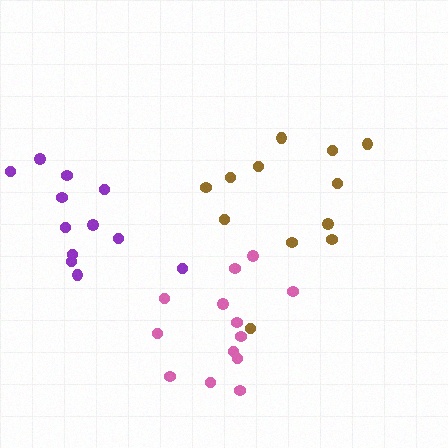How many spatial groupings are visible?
There are 3 spatial groupings.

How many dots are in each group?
Group 1: 12 dots, Group 2: 13 dots, Group 3: 12 dots (37 total).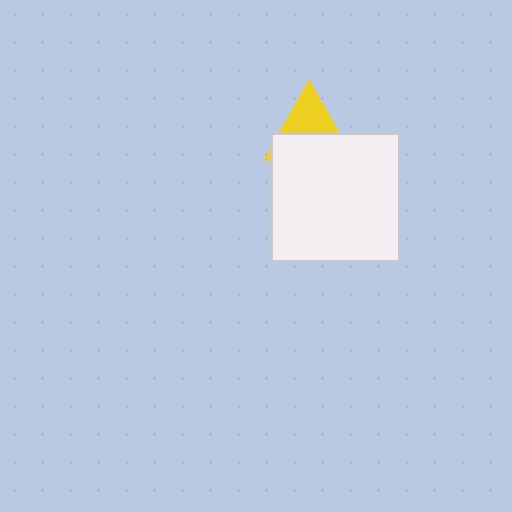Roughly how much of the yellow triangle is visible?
A small part of it is visible (roughly 45%).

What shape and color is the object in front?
The object in front is a white square.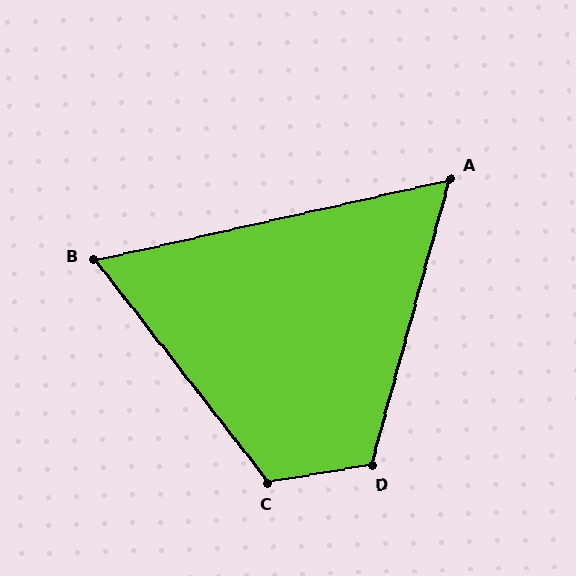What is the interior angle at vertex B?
Approximately 65 degrees (acute).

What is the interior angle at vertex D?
Approximately 115 degrees (obtuse).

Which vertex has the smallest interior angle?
A, at approximately 62 degrees.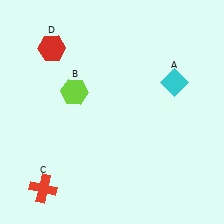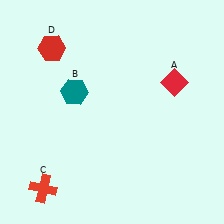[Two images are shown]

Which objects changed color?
A changed from cyan to red. B changed from lime to teal.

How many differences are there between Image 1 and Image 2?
There are 2 differences between the two images.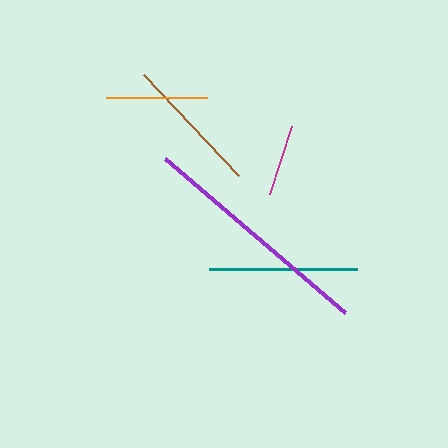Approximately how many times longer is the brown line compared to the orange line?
The brown line is approximately 1.4 times the length of the orange line.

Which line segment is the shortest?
The magenta line is the shortest at approximately 71 pixels.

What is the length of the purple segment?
The purple segment is approximately 237 pixels long.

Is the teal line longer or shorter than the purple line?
The purple line is longer than the teal line.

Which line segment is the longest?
The purple line is the longest at approximately 237 pixels.